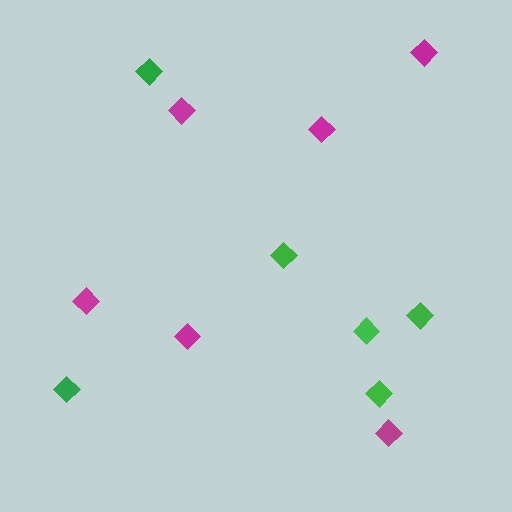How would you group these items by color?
There are 2 groups: one group of magenta diamonds (6) and one group of green diamonds (6).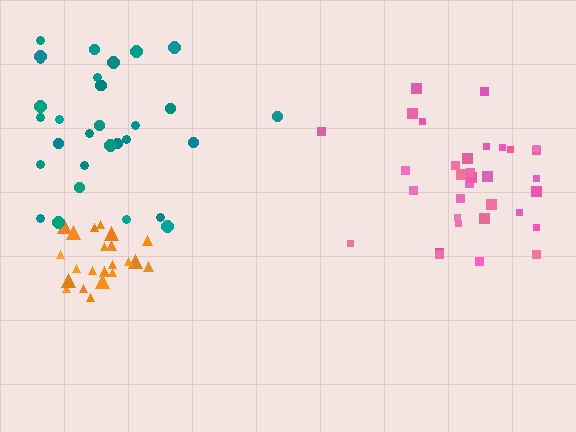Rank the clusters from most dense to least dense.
orange, pink, teal.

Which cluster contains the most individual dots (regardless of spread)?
Pink (33).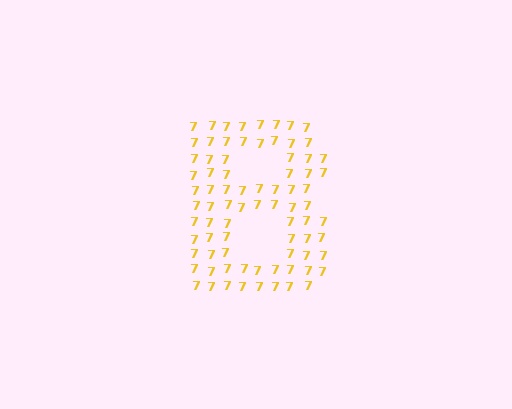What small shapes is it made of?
It is made of small digit 7's.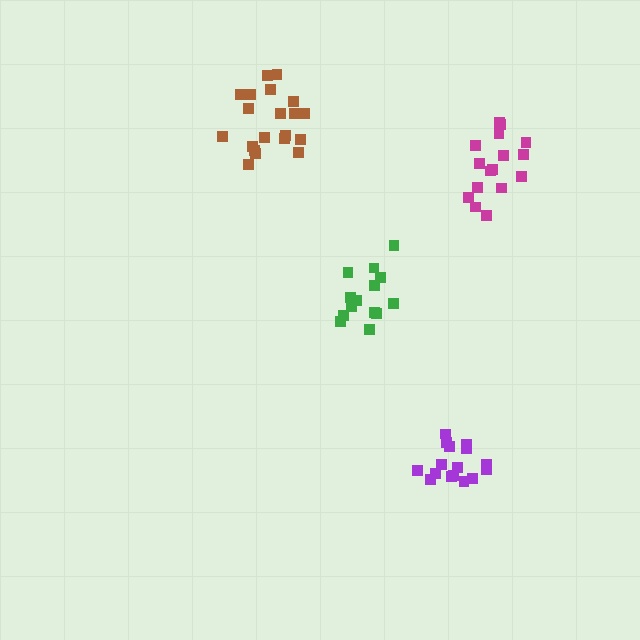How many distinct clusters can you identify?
There are 4 distinct clusters.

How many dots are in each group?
Group 1: 14 dots, Group 2: 17 dots, Group 3: 20 dots, Group 4: 16 dots (67 total).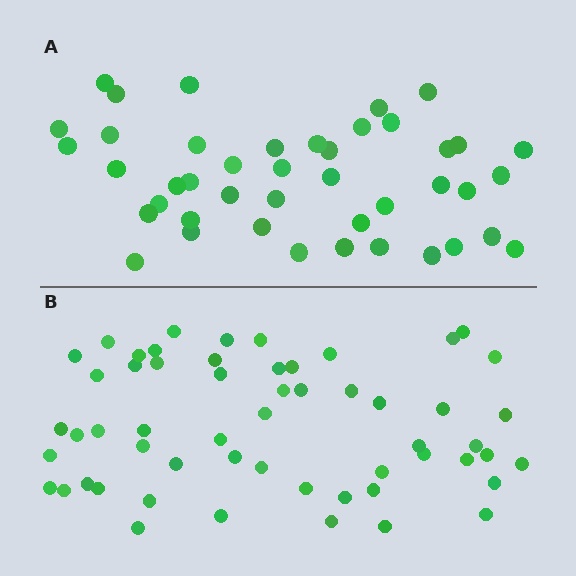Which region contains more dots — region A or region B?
Region B (the bottom region) has more dots.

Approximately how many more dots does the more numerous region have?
Region B has approximately 15 more dots than region A.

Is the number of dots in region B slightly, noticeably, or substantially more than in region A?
Region B has noticeably more, but not dramatically so. The ratio is roughly 1.3 to 1.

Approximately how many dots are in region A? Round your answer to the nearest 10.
About 40 dots. (The exact count is 43, which rounds to 40.)